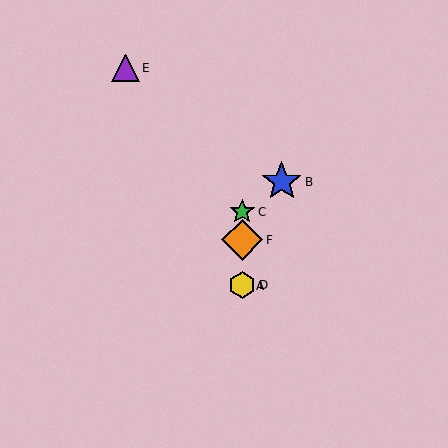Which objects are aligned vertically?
Objects A, C, D, F are aligned vertically.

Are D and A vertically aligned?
Yes, both are at x≈242.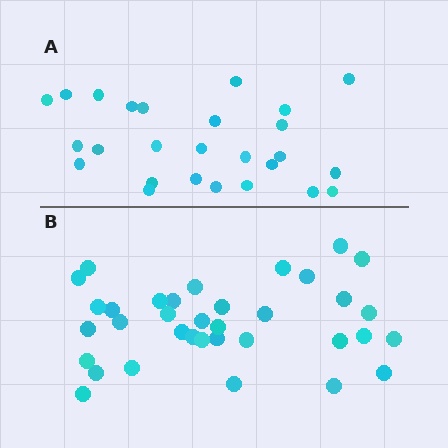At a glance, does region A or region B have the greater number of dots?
Region B (the bottom region) has more dots.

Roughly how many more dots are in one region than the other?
Region B has roughly 8 or so more dots than region A.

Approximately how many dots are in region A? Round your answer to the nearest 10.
About 30 dots. (The exact count is 26, which rounds to 30.)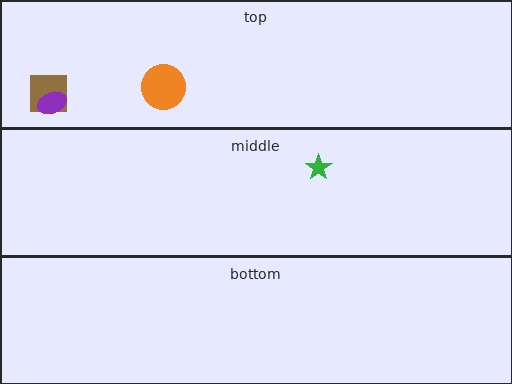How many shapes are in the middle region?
1.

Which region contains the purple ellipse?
The top region.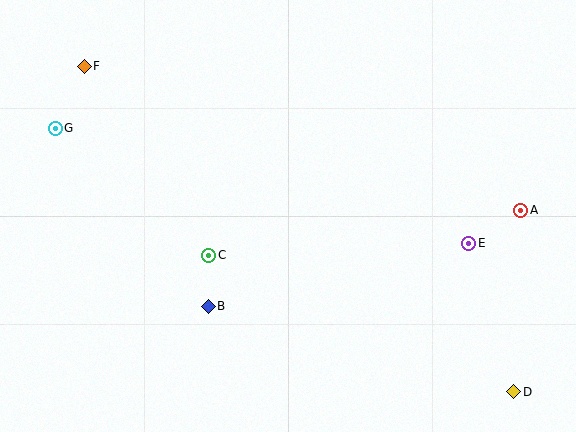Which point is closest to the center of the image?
Point C at (209, 255) is closest to the center.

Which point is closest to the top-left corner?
Point F is closest to the top-left corner.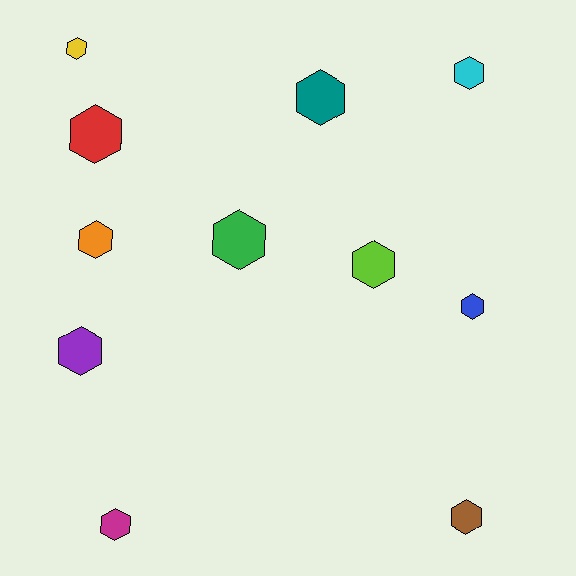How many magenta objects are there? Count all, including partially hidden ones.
There is 1 magenta object.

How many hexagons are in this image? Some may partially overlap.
There are 11 hexagons.